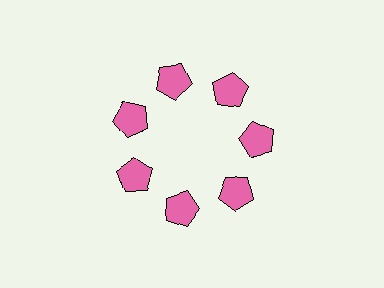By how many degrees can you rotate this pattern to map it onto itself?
The pattern maps onto itself every 51 degrees of rotation.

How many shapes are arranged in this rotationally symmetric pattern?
There are 7 shapes, arranged in 7 groups of 1.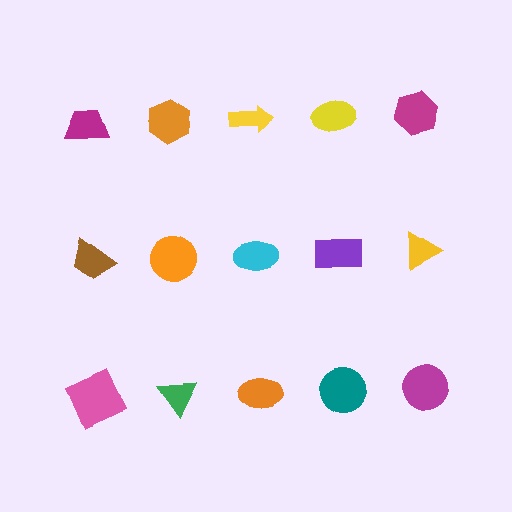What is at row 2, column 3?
A cyan ellipse.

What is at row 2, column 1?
A brown trapezoid.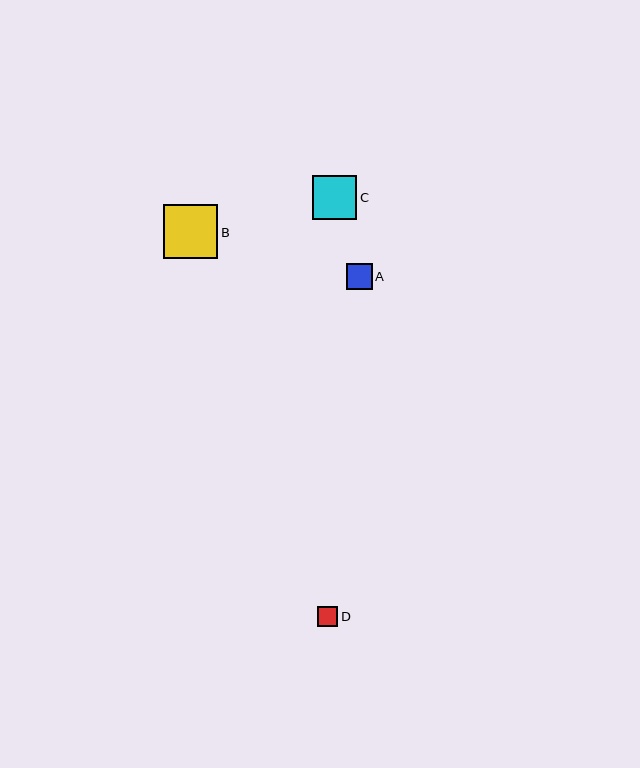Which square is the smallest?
Square D is the smallest with a size of approximately 20 pixels.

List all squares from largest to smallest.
From largest to smallest: B, C, A, D.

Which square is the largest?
Square B is the largest with a size of approximately 54 pixels.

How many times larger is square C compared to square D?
Square C is approximately 2.2 times the size of square D.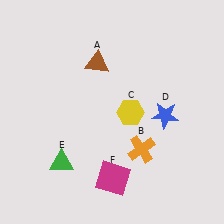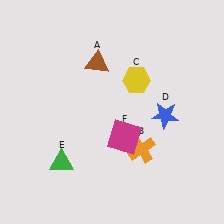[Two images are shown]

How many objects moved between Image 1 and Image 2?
2 objects moved between the two images.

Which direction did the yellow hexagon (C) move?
The yellow hexagon (C) moved up.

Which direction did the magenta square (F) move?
The magenta square (F) moved up.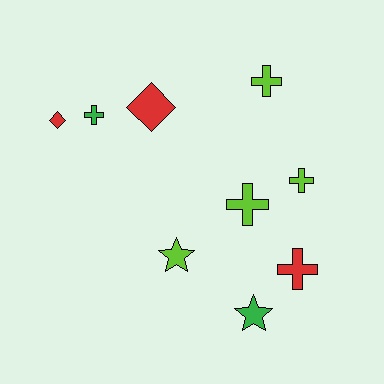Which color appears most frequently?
Lime, with 4 objects.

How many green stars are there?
There is 1 green star.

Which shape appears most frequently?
Cross, with 5 objects.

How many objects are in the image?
There are 9 objects.